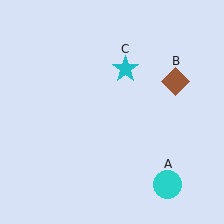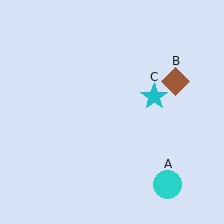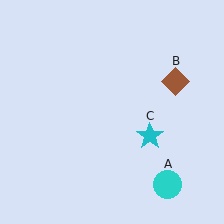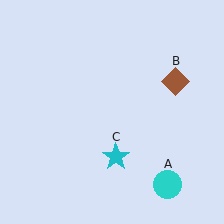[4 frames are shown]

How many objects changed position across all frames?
1 object changed position: cyan star (object C).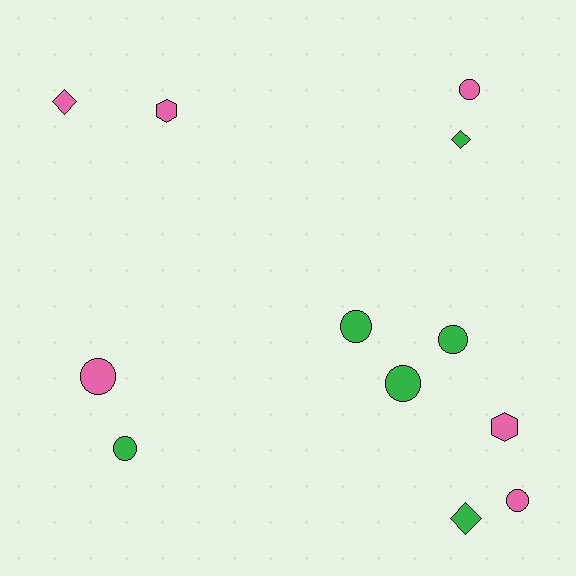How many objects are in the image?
There are 12 objects.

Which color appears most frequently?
Pink, with 6 objects.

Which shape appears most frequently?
Circle, with 7 objects.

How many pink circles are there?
There are 3 pink circles.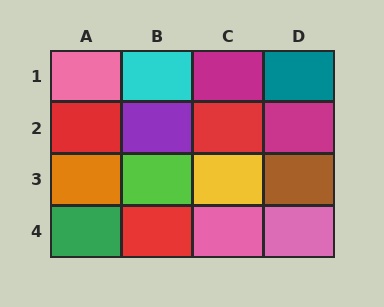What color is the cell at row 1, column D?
Teal.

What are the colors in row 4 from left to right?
Green, red, pink, pink.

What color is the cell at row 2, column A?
Red.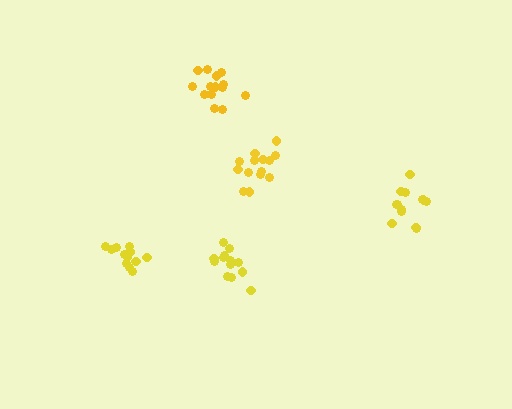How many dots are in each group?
Group 1: 13 dots, Group 2: 12 dots, Group 3: 13 dots, Group 4: 14 dots, Group 5: 14 dots (66 total).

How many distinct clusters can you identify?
There are 5 distinct clusters.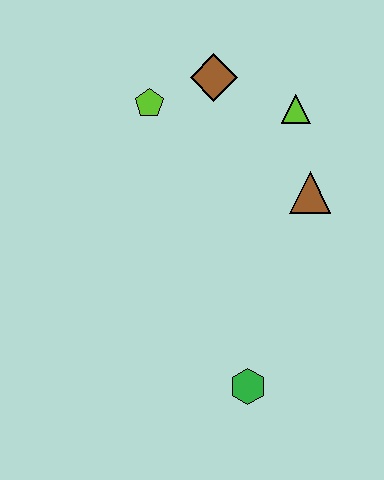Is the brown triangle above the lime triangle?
No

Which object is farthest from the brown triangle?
The green hexagon is farthest from the brown triangle.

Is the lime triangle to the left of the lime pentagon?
No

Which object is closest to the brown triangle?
The lime triangle is closest to the brown triangle.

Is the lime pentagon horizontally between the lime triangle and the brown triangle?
No